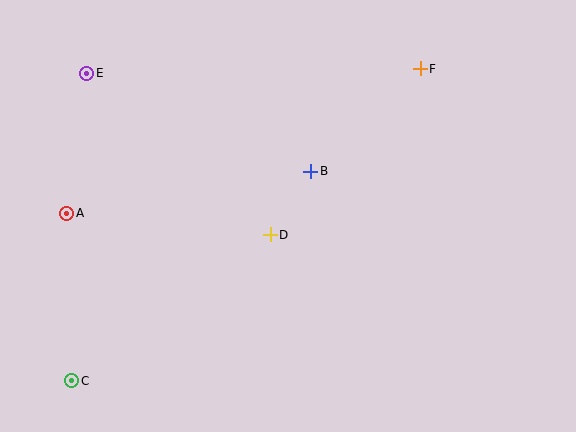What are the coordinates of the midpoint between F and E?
The midpoint between F and E is at (253, 71).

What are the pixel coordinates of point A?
Point A is at (67, 213).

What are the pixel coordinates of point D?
Point D is at (270, 235).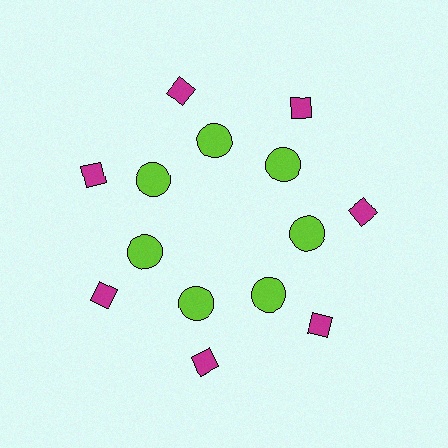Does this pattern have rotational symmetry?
Yes, this pattern has 7-fold rotational symmetry. It looks the same after rotating 51 degrees around the center.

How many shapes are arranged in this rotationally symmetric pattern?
There are 14 shapes, arranged in 7 groups of 2.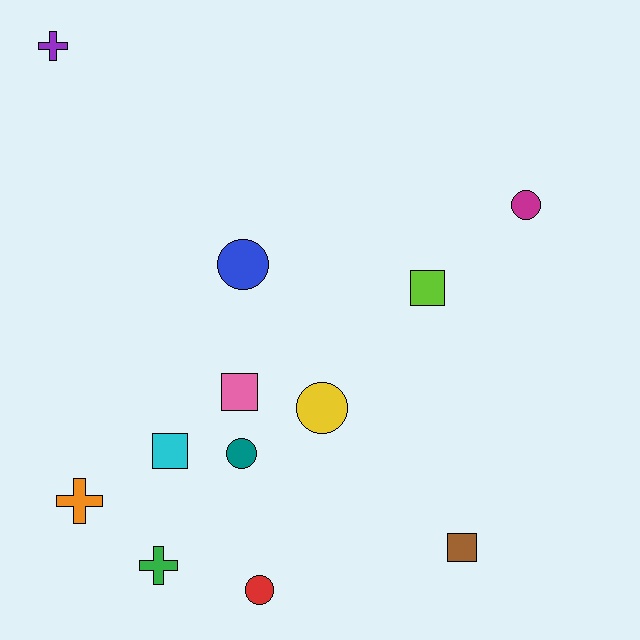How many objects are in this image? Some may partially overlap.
There are 12 objects.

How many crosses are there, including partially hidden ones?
There are 3 crosses.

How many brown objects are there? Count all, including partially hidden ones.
There is 1 brown object.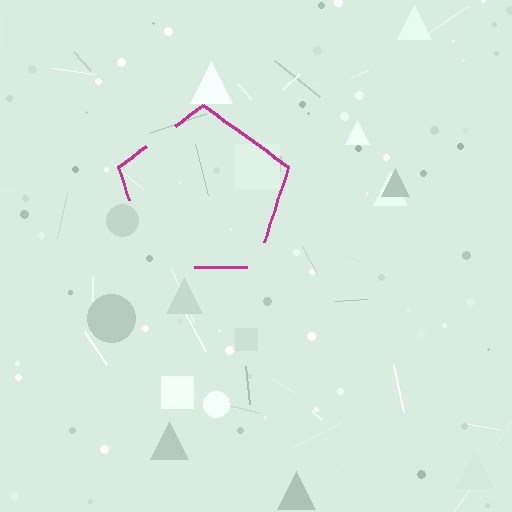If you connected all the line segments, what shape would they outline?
They would outline a pentagon.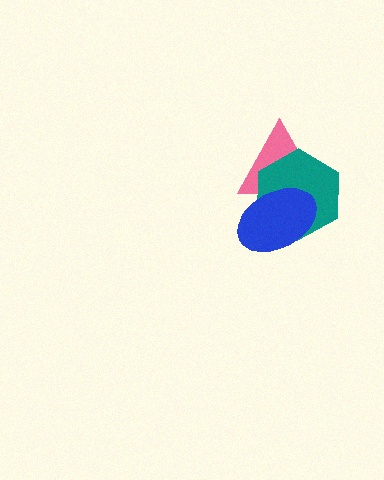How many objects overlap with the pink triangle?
2 objects overlap with the pink triangle.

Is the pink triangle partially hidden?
Yes, it is partially covered by another shape.